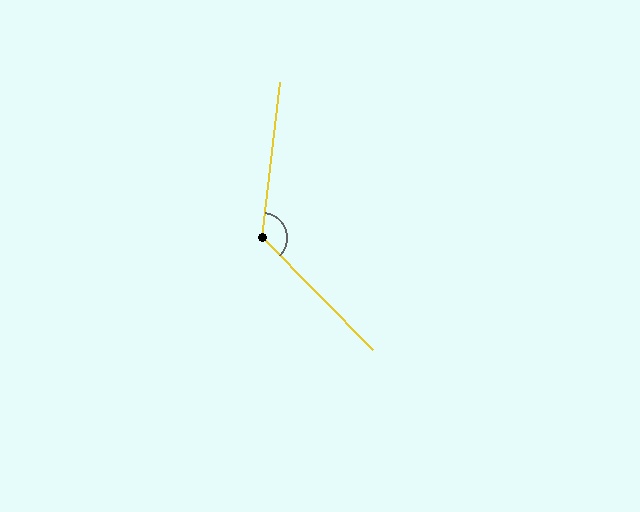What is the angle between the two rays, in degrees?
Approximately 128 degrees.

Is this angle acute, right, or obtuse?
It is obtuse.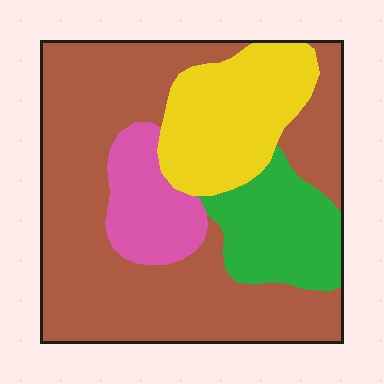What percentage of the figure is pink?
Pink takes up about one tenth (1/10) of the figure.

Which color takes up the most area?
Brown, at roughly 55%.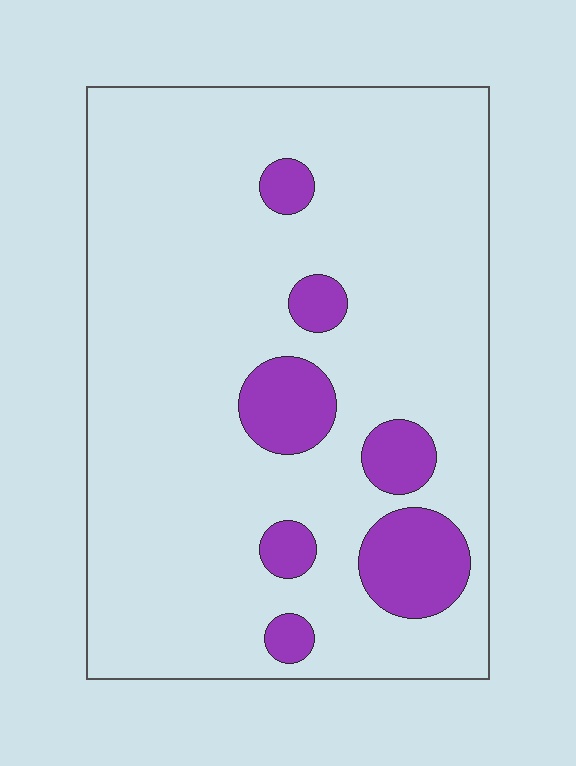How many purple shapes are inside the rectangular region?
7.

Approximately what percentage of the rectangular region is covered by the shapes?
Approximately 15%.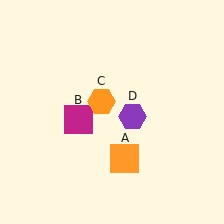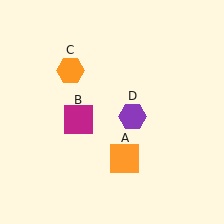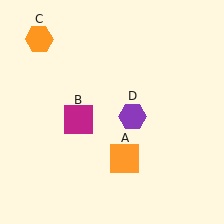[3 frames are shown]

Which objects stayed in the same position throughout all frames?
Orange square (object A) and magenta square (object B) and purple hexagon (object D) remained stationary.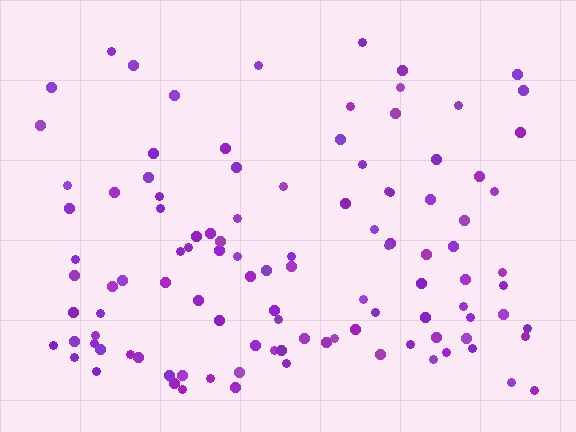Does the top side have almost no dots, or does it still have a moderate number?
Still a moderate number, just noticeably fewer than the bottom.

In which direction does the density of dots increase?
From top to bottom, with the bottom side densest.